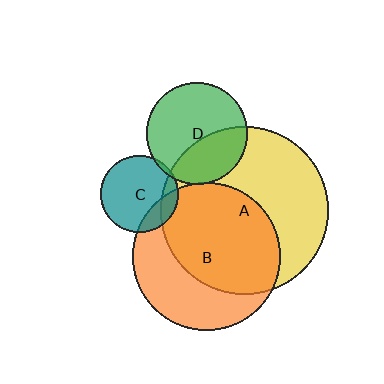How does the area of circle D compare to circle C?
Approximately 1.7 times.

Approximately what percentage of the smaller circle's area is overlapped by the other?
Approximately 5%.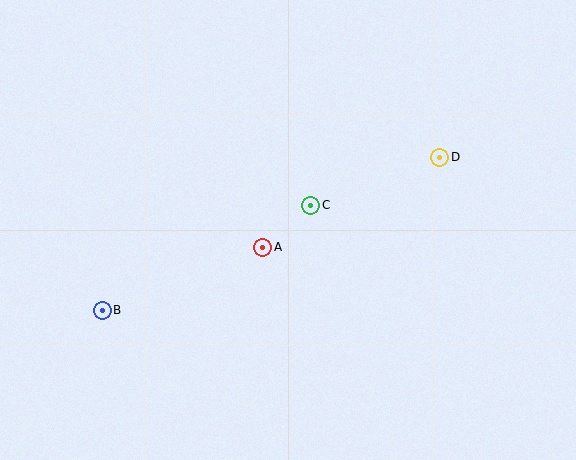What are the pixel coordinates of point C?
Point C is at (311, 205).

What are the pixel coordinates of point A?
Point A is at (263, 247).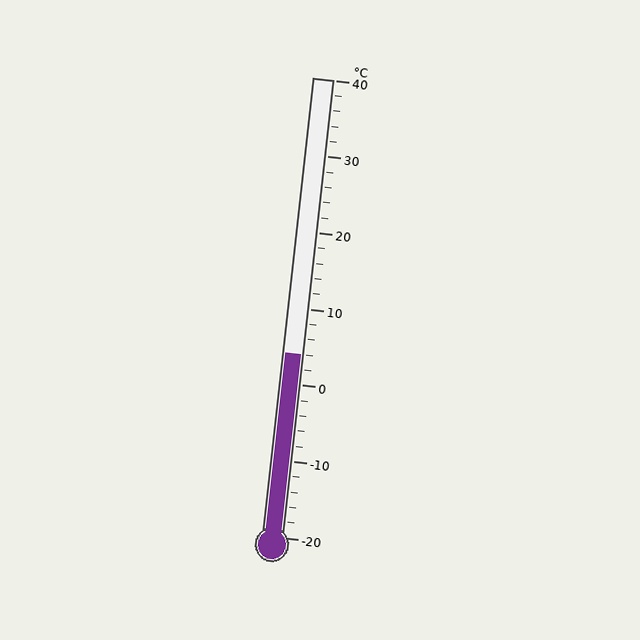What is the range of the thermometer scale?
The thermometer scale ranges from -20°C to 40°C.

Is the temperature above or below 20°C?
The temperature is below 20°C.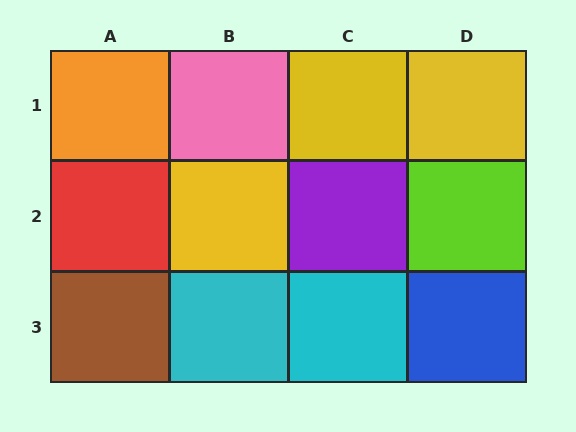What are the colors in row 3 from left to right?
Brown, cyan, cyan, blue.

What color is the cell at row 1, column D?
Yellow.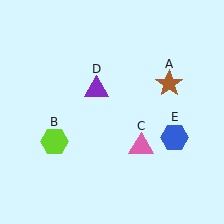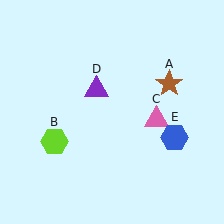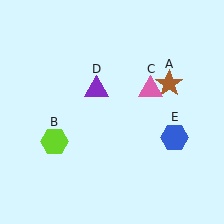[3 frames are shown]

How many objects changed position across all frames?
1 object changed position: pink triangle (object C).